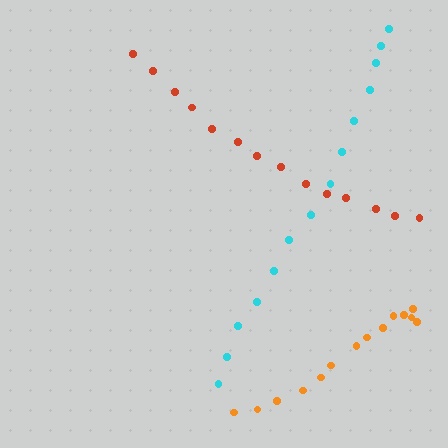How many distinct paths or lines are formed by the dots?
There are 3 distinct paths.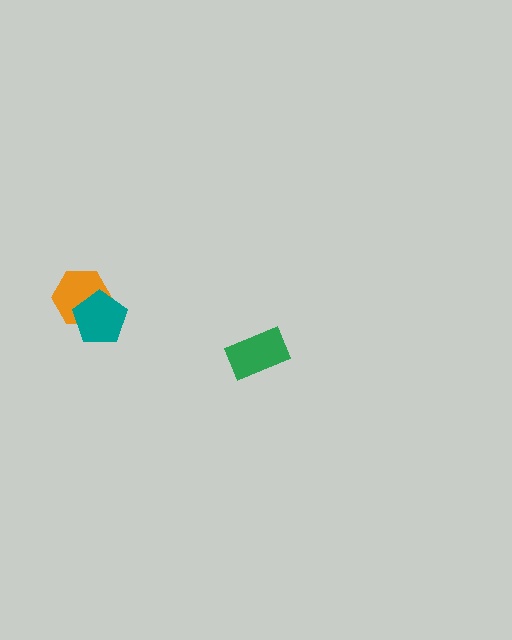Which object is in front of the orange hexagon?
The teal pentagon is in front of the orange hexagon.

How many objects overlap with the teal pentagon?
1 object overlaps with the teal pentagon.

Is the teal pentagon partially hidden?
No, no other shape covers it.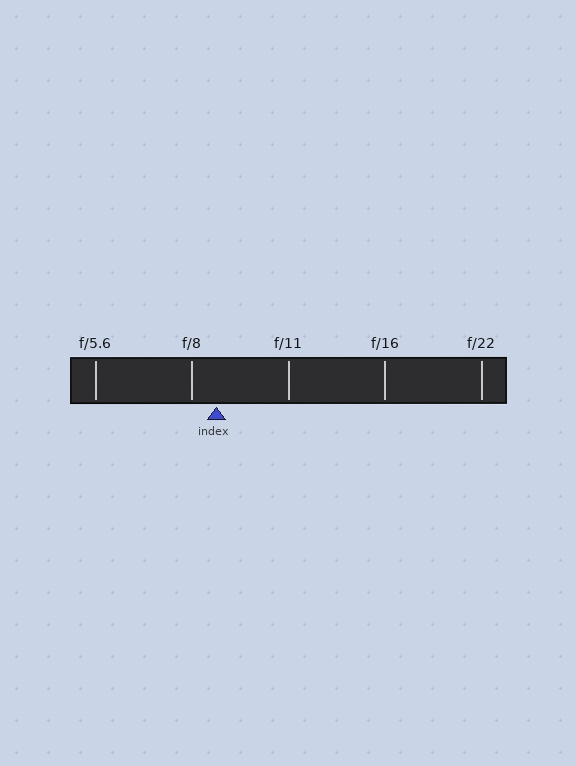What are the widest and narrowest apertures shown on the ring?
The widest aperture shown is f/5.6 and the narrowest is f/22.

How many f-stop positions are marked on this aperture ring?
There are 5 f-stop positions marked.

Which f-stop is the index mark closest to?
The index mark is closest to f/8.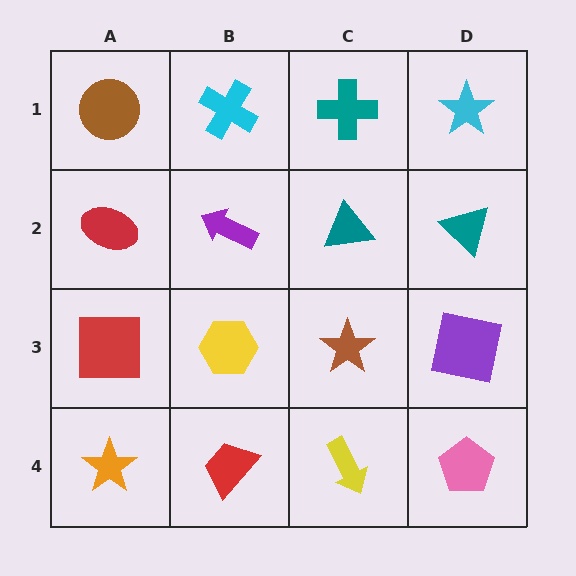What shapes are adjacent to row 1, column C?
A teal triangle (row 2, column C), a cyan cross (row 1, column B), a cyan star (row 1, column D).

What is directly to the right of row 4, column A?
A red trapezoid.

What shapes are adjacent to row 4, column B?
A yellow hexagon (row 3, column B), an orange star (row 4, column A), a yellow arrow (row 4, column C).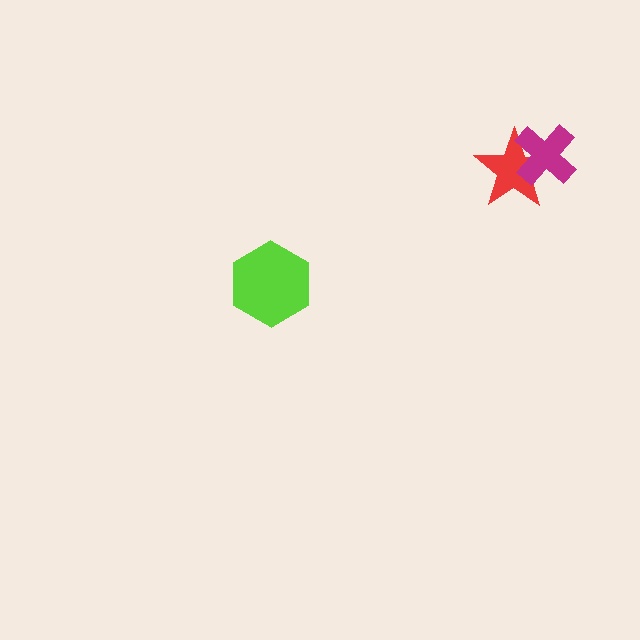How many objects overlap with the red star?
1 object overlaps with the red star.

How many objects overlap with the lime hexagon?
0 objects overlap with the lime hexagon.